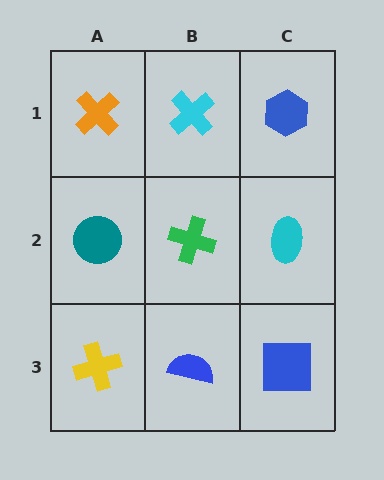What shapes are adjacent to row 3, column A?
A teal circle (row 2, column A), a blue semicircle (row 3, column B).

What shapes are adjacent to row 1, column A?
A teal circle (row 2, column A), a cyan cross (row 1, column B).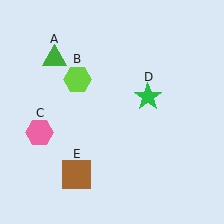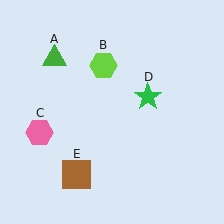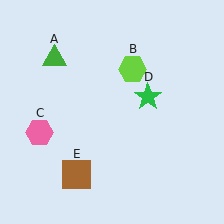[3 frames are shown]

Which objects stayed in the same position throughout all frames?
Green triangle (object A) and pink hexagon (object C) and green star (object D) and brown square (object E) remained stationary.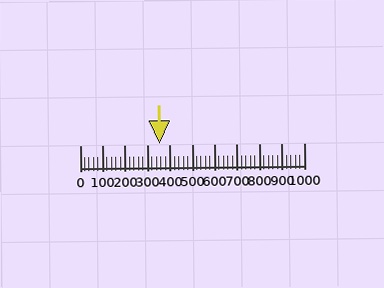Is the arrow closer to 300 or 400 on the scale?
The arrow is closer to 400.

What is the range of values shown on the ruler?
The ruler shows values from 0 to 1000.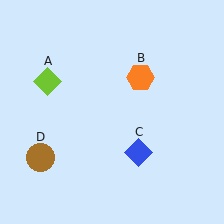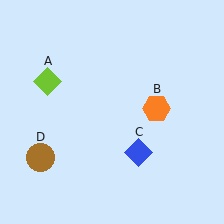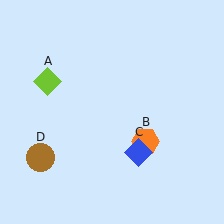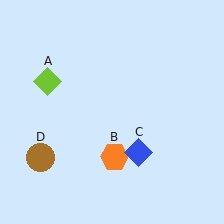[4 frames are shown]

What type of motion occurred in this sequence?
The orange hexagon (object B) rotated clockwise around the center of the scene.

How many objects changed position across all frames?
1 object changed position: orange hexagon (object B).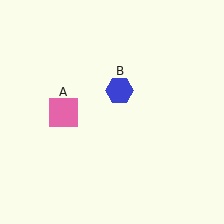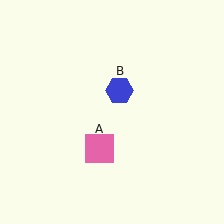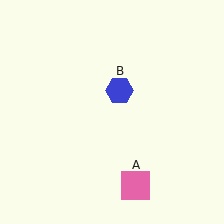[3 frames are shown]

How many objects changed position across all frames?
1 object changed position: pink square (object A).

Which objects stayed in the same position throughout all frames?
Blue hexagon (object B) remained stationary.